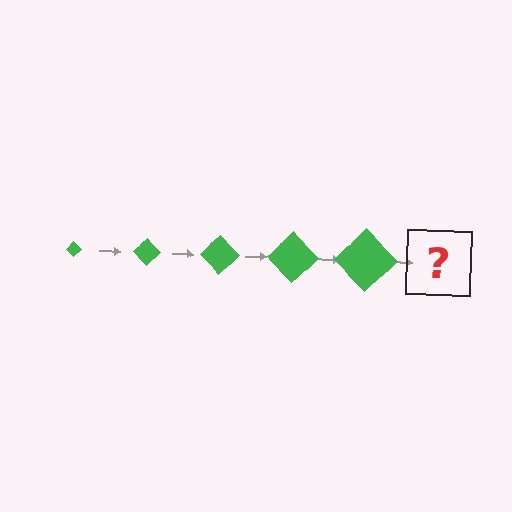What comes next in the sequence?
The next element should be a green diamond, larger than the previous one.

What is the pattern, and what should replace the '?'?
The pattern is that the diamond gets progressively larger each step. The '?' should be a green diamond, larger than the previous one.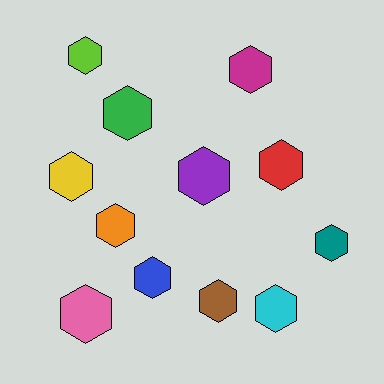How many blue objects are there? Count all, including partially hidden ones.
There is 1 blue object.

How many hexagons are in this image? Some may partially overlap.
There are 12 hexagons.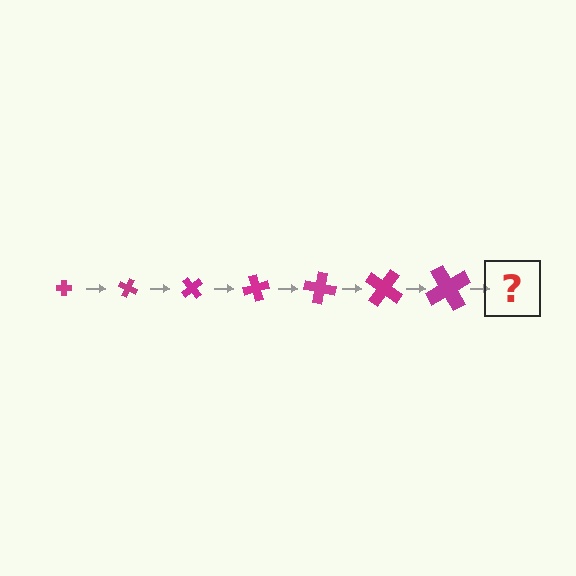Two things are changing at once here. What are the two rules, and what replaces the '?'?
The two rules are that the cross grows larger each step and it rotates 25 degrees each step. The '?' should be a cross, larger than the previous one and rotated 175 degrees from the start.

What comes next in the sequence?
The next element should be a cross, larger than the previous one and rotated 175 degrees from the start.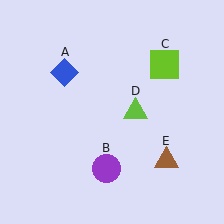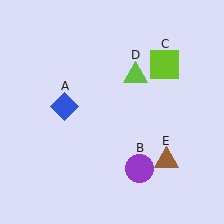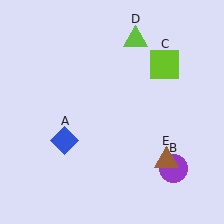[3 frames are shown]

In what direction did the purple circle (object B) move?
The purple circle (object B) moved right.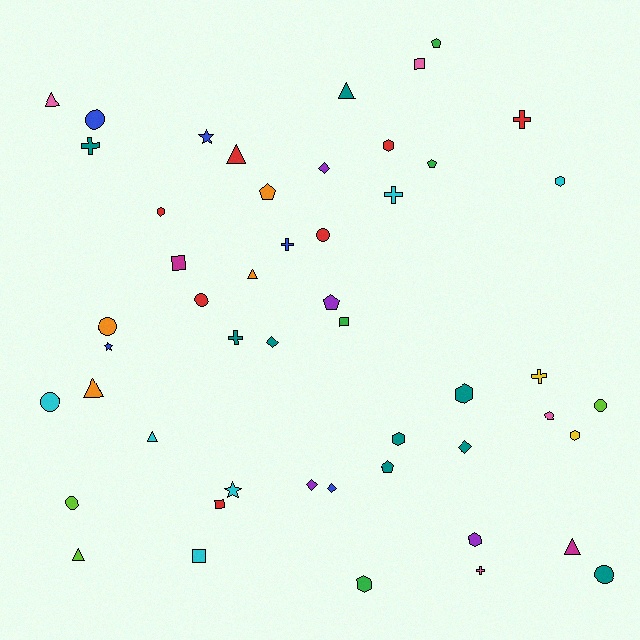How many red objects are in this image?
There are 7 red objects.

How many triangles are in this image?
There are 8 triangles.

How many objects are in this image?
There are 50 objects.